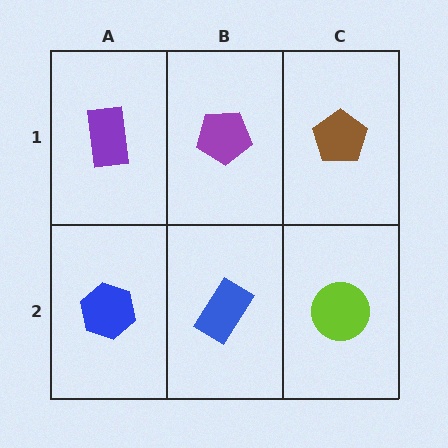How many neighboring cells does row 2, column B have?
3.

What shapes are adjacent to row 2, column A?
A purple rectangle (row 1, column A), a blue rectangle (row 2, column B).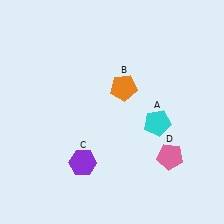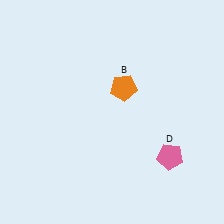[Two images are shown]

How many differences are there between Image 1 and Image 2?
There are 2 differences between the two images.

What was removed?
The cyan pentagon (A), the purple hexagon (C) were removed in Image 2.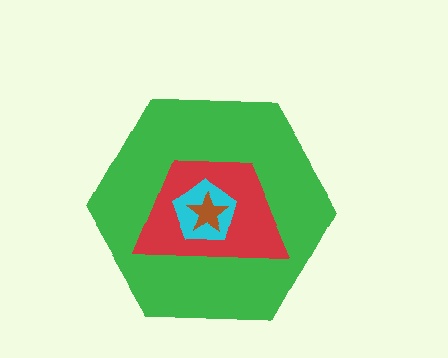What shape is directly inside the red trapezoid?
The cyan pentagon.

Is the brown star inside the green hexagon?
Yes.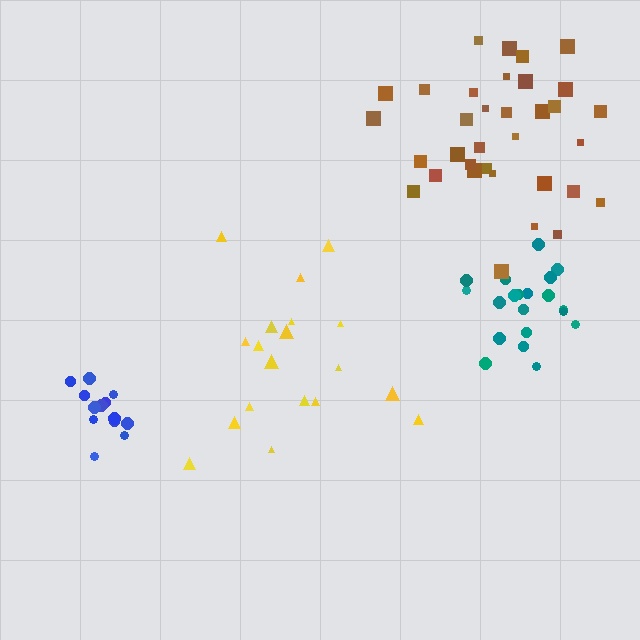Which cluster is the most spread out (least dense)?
Brown.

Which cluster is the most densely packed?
Blue.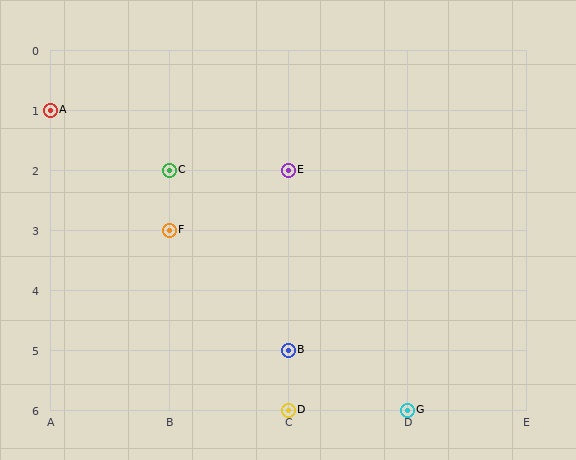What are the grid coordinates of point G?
Point G is at grid coordinates (D, 6).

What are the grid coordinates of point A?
Point A is at grid coordinates (A, 1).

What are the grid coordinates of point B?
Point B is at grid coordinates (C, 5).